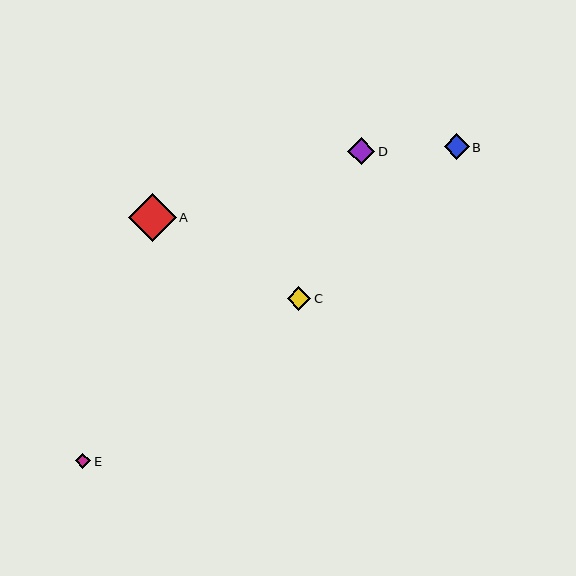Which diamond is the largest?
Diamond A is the largest with a size of approximately 48 pixels.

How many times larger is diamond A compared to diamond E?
Diamond A is approximately 3.1 times the size of diamond E.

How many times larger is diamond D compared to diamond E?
Diamond D is approximately 1.7 times the size of diamond E.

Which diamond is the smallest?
Diamond E is the smallest with a size of approximately 15 pixels.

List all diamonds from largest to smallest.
From largest to smallest: A, D, B, C, E.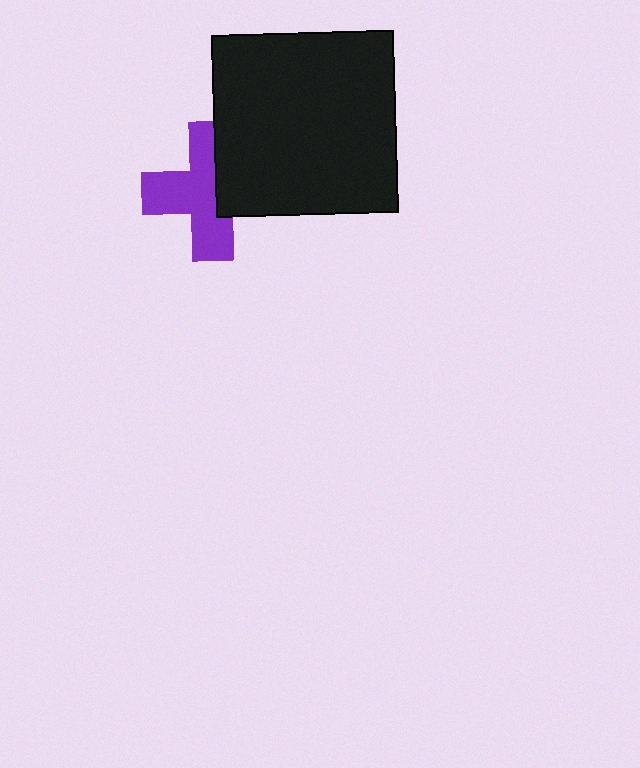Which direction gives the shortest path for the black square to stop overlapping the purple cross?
Moving right gives the shortest separation.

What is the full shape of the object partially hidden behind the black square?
The partially hidden object is a purple cross.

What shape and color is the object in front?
The object in front is a black square.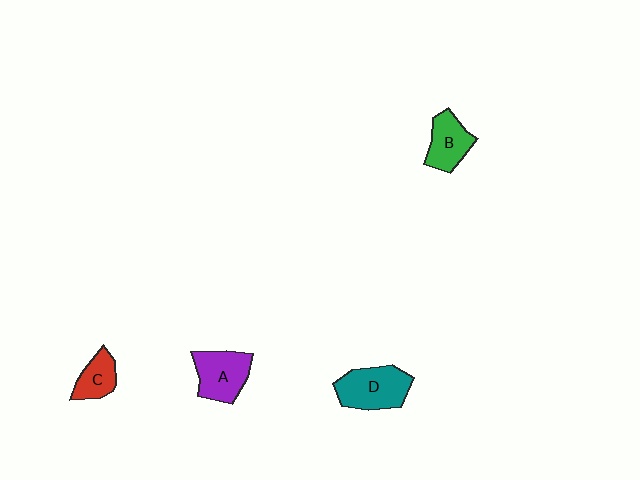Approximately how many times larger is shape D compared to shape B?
Approximately 1.4 times.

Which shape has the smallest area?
Shape C (red).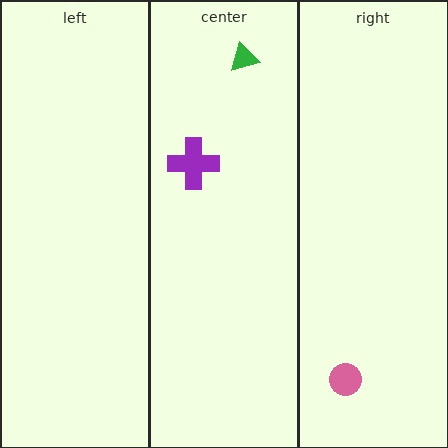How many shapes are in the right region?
1.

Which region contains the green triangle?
The center region.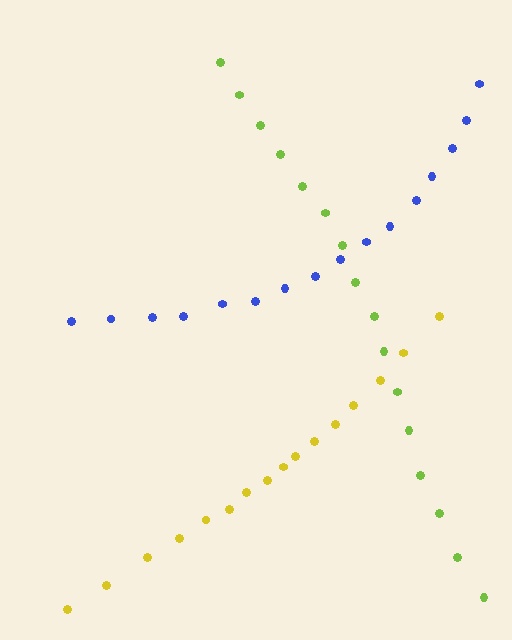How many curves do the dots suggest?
There are 3 distinct paths.